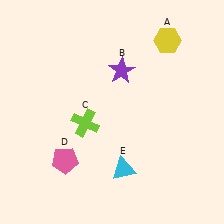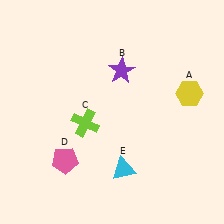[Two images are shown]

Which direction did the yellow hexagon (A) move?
The yellow hexagon (A) moved down.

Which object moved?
The yellow hexagon (A) moved down.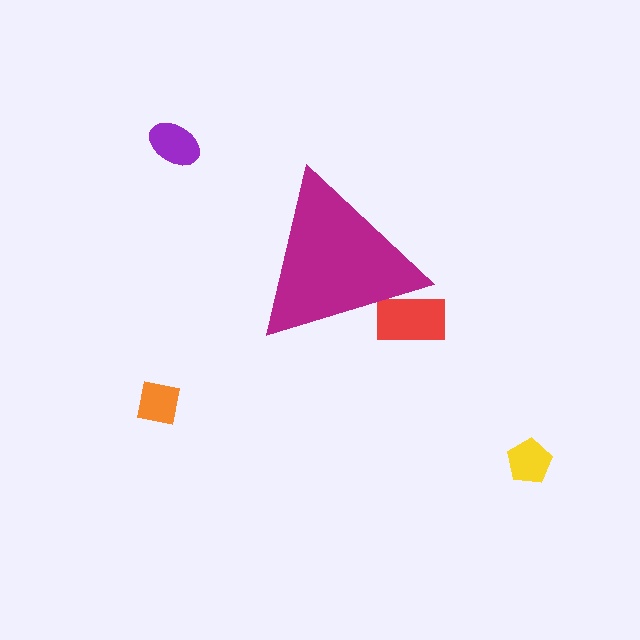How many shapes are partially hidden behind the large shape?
1 shape is partially hidden.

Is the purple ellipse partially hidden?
No, the purple ellipse is fully visible.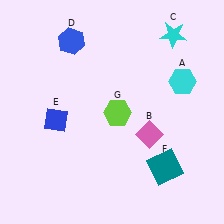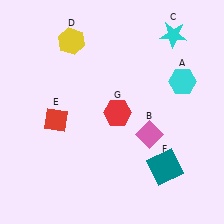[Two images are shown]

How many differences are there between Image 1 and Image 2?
There are 3 differences between the two images.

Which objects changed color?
D changed from blue to yellow. E changed from blue to red. G changed from lime to red.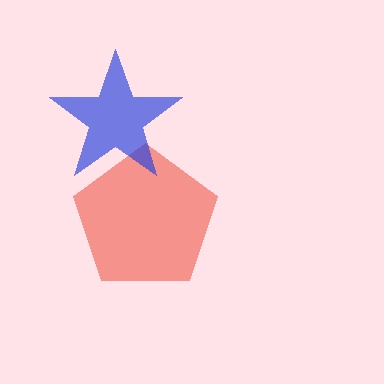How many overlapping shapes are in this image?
There are 2 overlapping shapes in the image.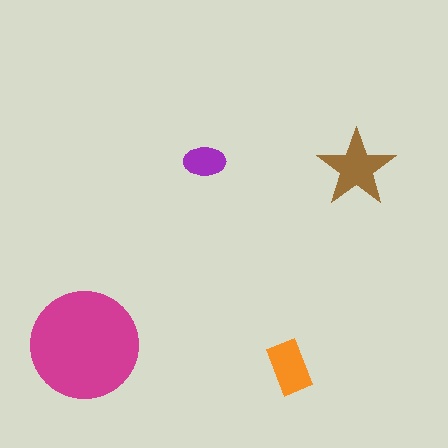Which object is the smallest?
The purple ellipse.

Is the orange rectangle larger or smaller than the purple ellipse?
Larger.